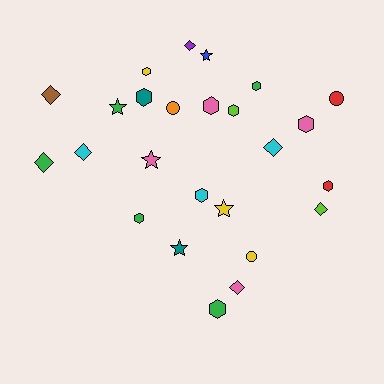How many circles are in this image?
There are 3 circles.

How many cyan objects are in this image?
There are 3 cyan objects.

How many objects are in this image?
There are 25 objects.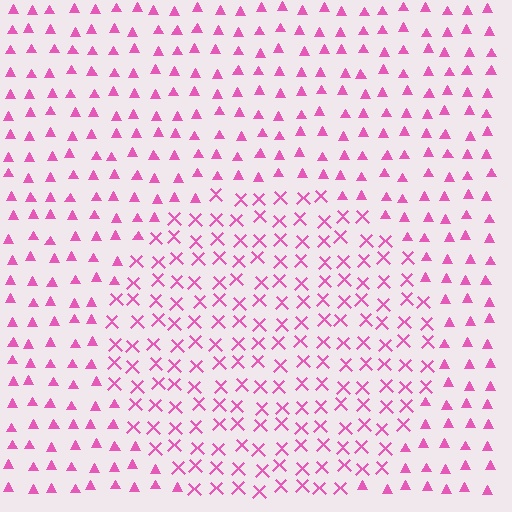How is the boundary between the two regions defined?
The boundary is defined by a change in element shape: X marks inside vs. triangles outside. All elements share the same color and spacing.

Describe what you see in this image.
The image is filled with small pink elements arranged in a uniform grid. A circle-shaped region contains X marks, while the surrounding area contains triangles. The boundary is defined purely by the change in element shape.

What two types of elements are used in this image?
The image uses X marks inside the circle region and triangles outside it.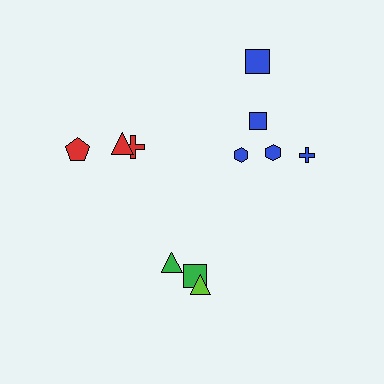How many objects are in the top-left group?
There are 3 objects.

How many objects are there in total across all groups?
There are 11 objects.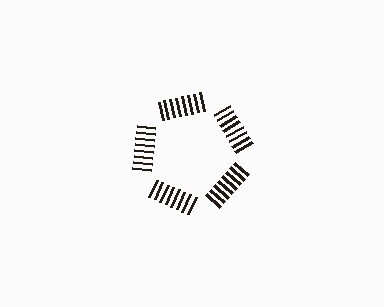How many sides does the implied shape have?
5 sides — the line-ends trace a pentagon.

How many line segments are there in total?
40 — 8 along each of the 5 edges.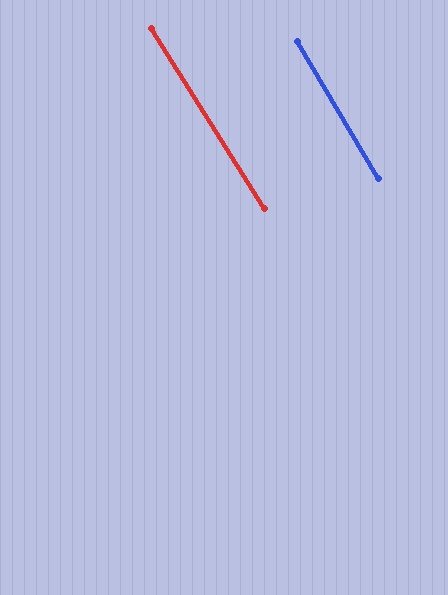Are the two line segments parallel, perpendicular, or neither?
Parallel — their directions differ by only 1.7°.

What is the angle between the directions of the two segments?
Approximately 2 degrees.